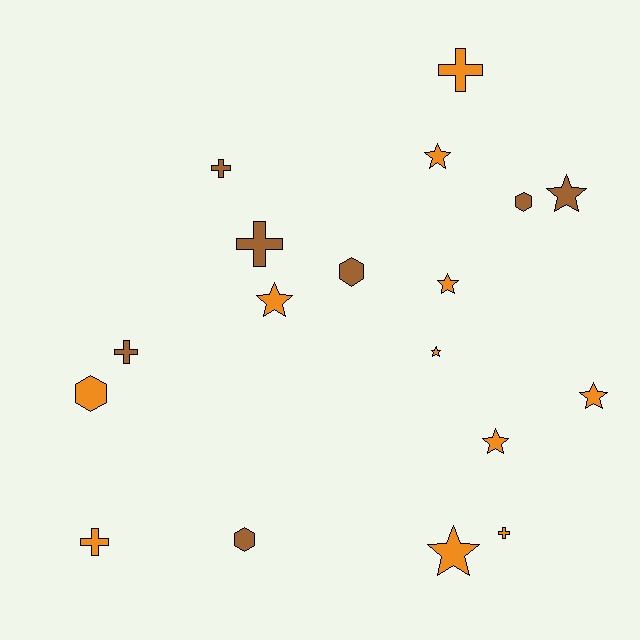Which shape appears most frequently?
Star, with 8 objects.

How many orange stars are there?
There are 7 orange stars.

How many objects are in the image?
There are 18 objects.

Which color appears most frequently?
Orange, with 11 objects.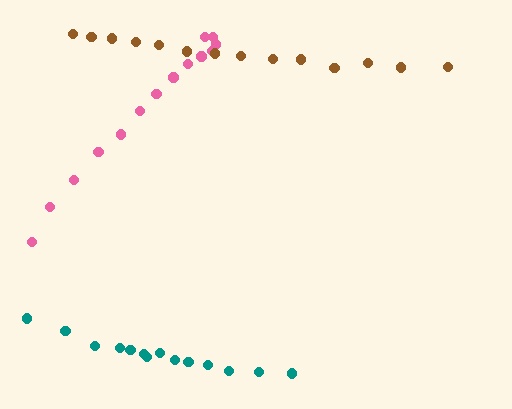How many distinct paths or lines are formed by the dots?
There are 3 distinct paths.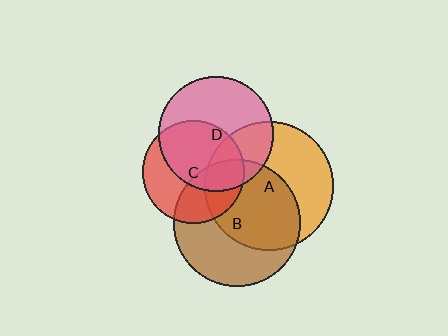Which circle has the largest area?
Circle A (orange).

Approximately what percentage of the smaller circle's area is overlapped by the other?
Approximately 35%.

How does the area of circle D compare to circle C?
Approximately 1.3 times.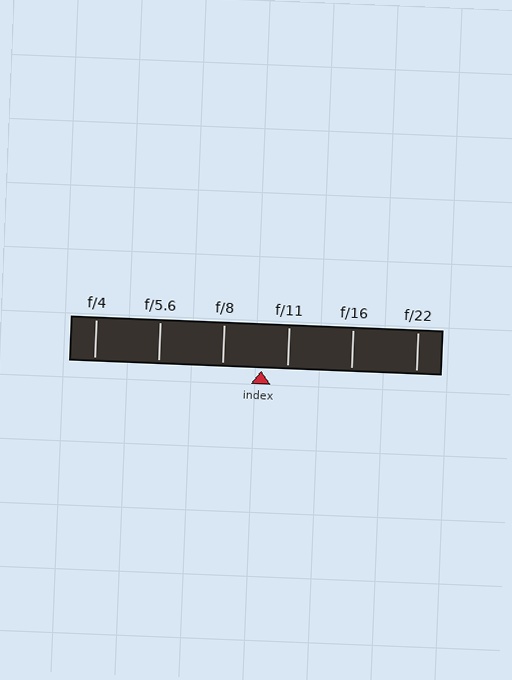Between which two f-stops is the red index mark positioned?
The index mark is between f/8 and f/11.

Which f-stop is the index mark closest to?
The index mark is closest to f/11.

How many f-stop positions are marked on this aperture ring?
There are 6 f-stop positions marked.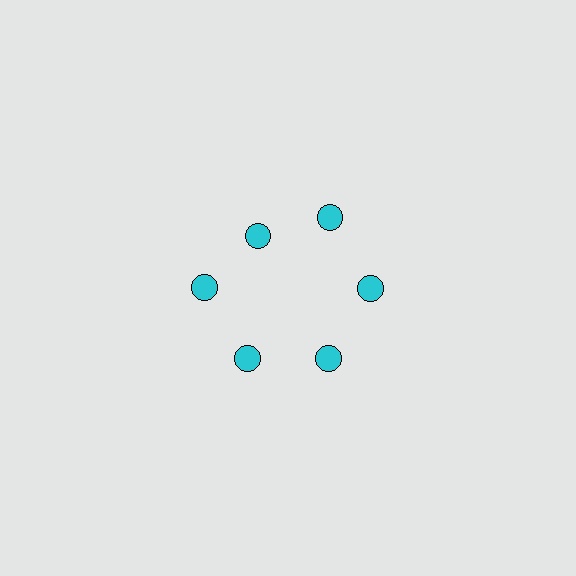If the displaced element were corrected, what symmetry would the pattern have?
It would have 6-fold rotational symmetry — the pattern would map onto itself every 60 degrees.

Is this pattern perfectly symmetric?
No. The 6 cyan circles are arranged in a ring, but one element near the 11 o'clock position is pulled inward toward the center, breaking the 6-fold rotational symmetry.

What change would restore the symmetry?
The symmetry would be restored by moving it outward, back onto the ring so that all 6 circles sit at equal angles and equal distance from the center.